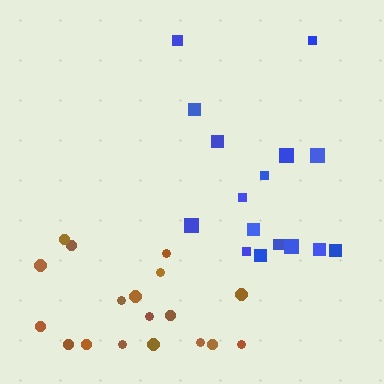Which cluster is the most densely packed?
Brown.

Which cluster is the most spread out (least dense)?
Blue.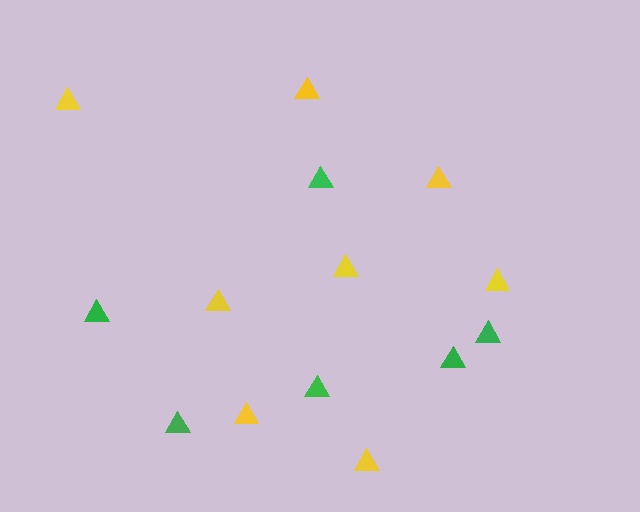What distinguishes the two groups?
There are 2 groups: one group of yellow triangles (8) and one group of green triangles (6).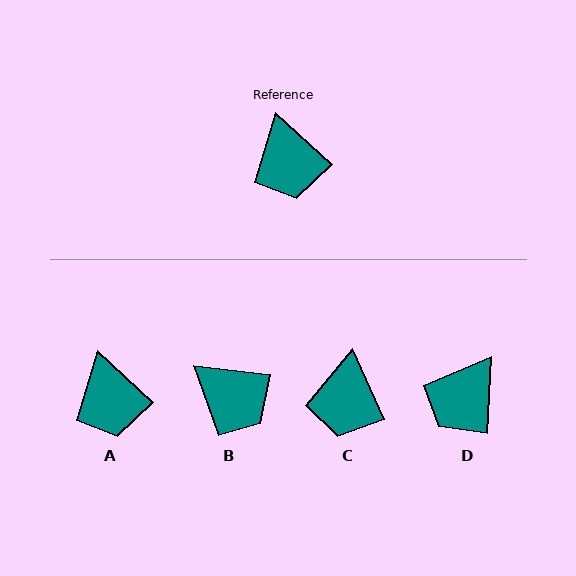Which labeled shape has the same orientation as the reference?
A.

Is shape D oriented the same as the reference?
No, it is off by about 50 degrees.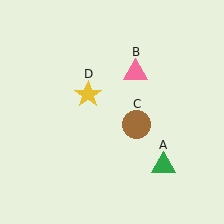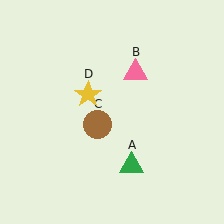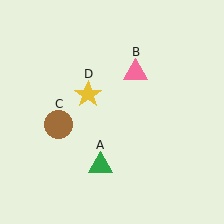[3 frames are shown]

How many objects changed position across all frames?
2 objects changed position: green triangle (object A), brown circle (object C).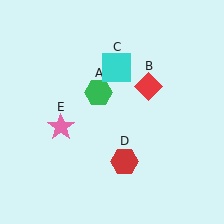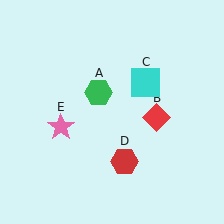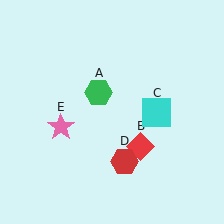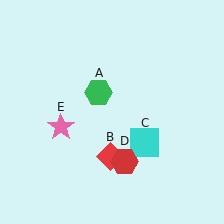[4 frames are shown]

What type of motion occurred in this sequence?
The red diamond (object B), cyan square (object C) rotated clockwise around the center of the scene.